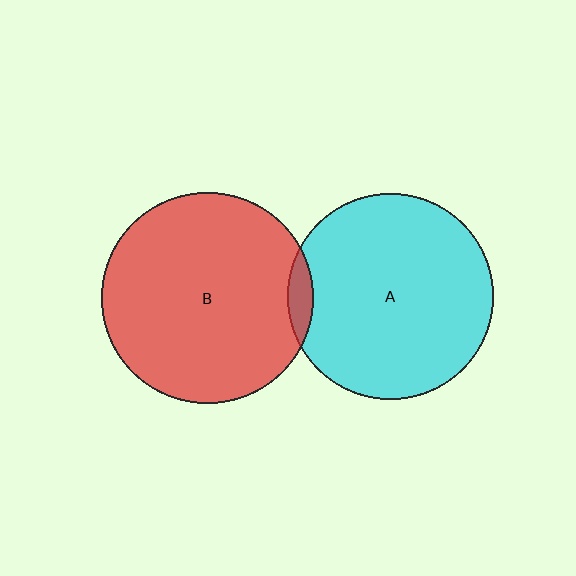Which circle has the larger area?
Circle B (red).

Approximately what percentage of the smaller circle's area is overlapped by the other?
Approximately 5%.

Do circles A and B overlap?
Yes.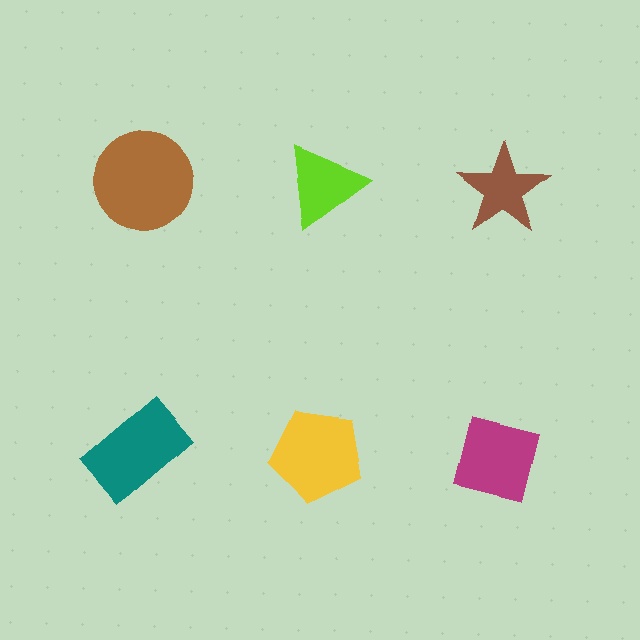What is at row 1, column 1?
A brown circle.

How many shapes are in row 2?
3 shapes.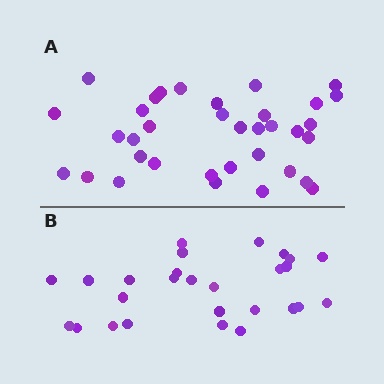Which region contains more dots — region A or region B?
Region A (the top region) has more dots.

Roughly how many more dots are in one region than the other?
Region A has roughly 8 or so more dots than region B.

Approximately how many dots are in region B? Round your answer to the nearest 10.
About 30 dots. (The exact count is 27, which rounds to 30.)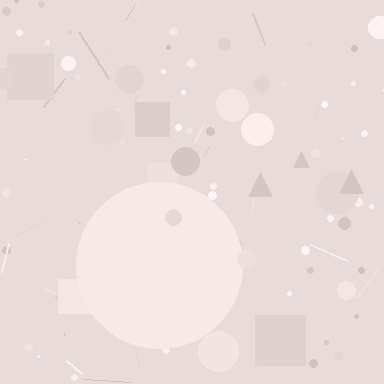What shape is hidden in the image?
A circle is hidden in the image.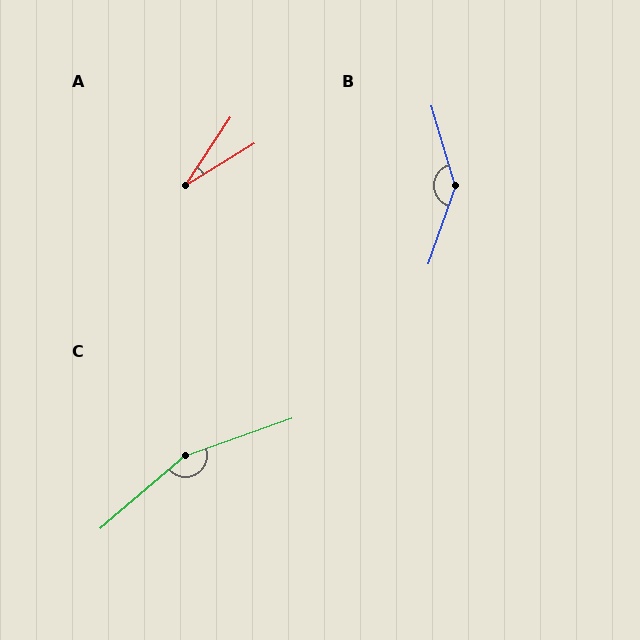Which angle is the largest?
C, at approximately 159 degrees.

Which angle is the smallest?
A, at approximately 25 degrees.